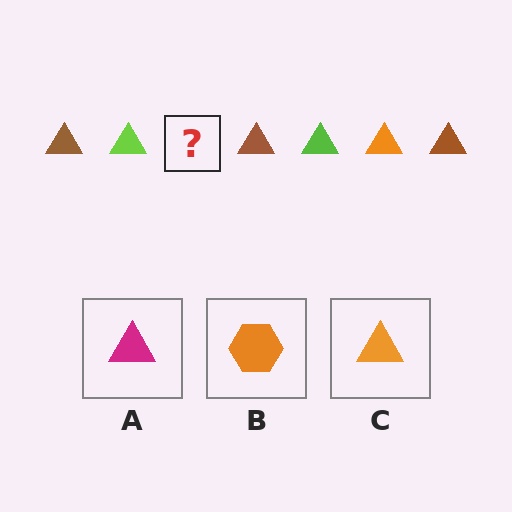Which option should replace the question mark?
Option C.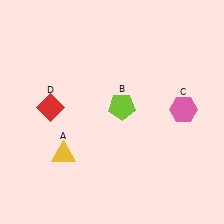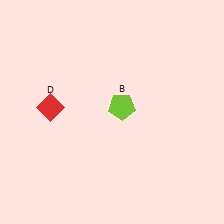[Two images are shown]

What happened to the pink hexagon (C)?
The pink hexagon (C) was removed in Image 2. It was in the top-right area of Image 1.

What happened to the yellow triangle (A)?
The yellow triangle (A) was removed in Image 2. It was in the bottom-left area of Image 1.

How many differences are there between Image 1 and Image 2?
There are 2 differences between the two images.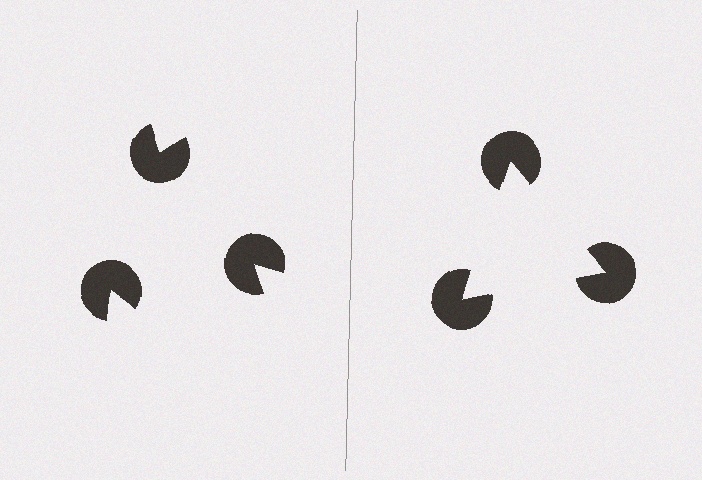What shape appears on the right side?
An illusory triangle.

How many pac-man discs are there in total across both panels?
6 — 3 on each side.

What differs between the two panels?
The pac-man discs are positioned identically on both sides; only the wedge orientations differ. On the right they align to a triangle; on the left they are misaligned.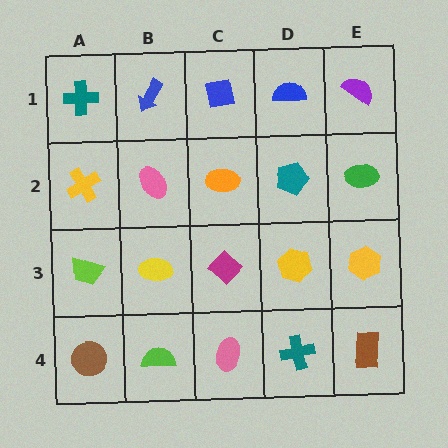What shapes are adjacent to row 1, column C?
An orange ellipse (row 2, column C), a blue arrow (row 1, column B), a blue semicircle (row 1, column D).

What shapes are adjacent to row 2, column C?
A blue square (row 1, column C), a magenta diamond (row 3, column C), a pink ellipse (row 2, column B), a teal pentagon (row 2, column D).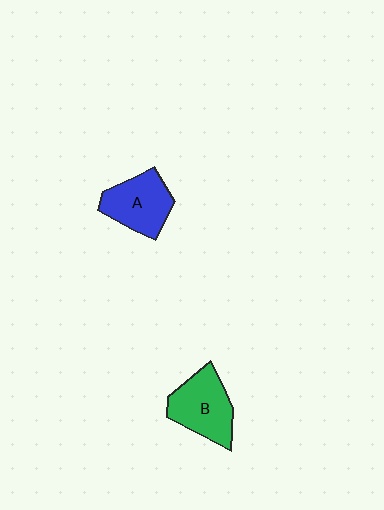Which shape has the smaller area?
Shape A (blue).